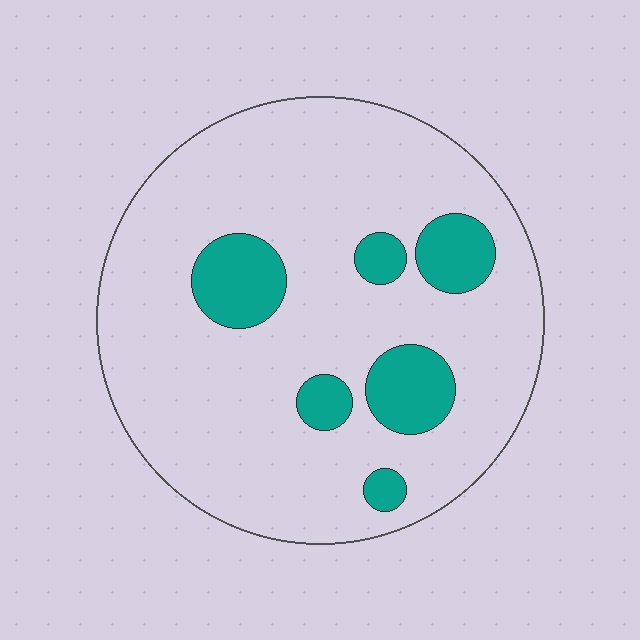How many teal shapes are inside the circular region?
6.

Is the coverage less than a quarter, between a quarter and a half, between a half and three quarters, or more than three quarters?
Less than a quarter.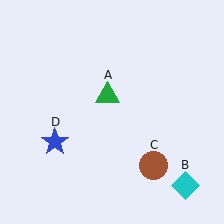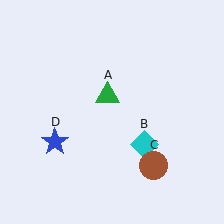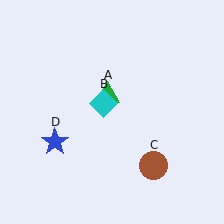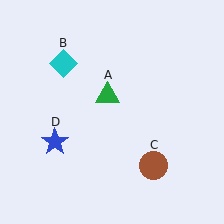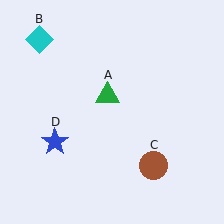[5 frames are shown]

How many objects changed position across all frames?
1 object changed position: cyan diamond (object B).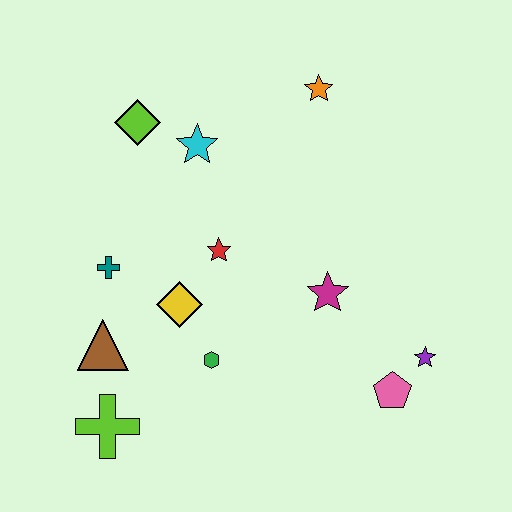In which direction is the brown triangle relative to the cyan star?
The brown triangle is below the cyan star.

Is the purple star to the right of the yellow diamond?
Yes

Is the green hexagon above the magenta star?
No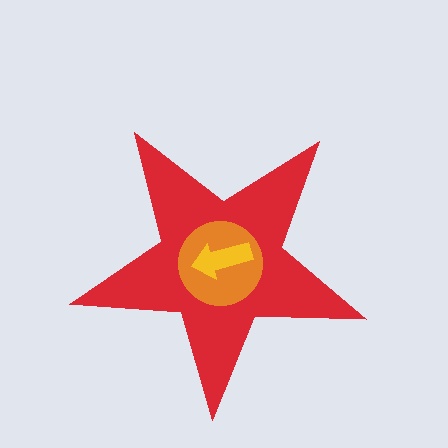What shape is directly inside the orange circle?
The yellow arrow.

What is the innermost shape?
The yellow arrow.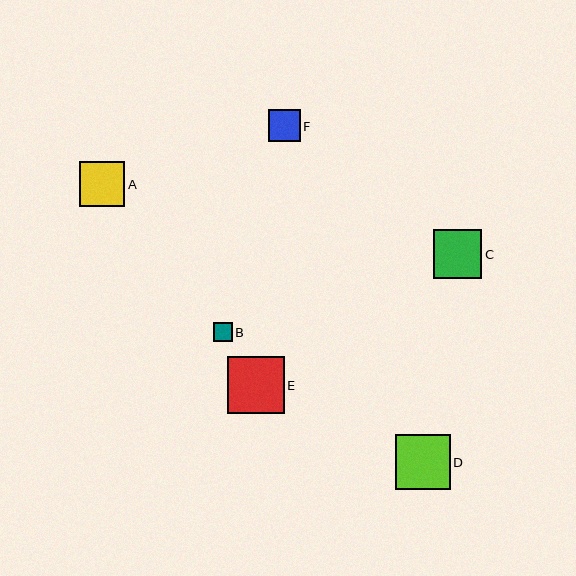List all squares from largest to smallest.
From largest to smallest: E, D, C, A, F, B.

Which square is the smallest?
Square B is the smallest with a size of approximately 18 pixels.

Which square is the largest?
Square E is the largest with a size of approximately 57 pixels.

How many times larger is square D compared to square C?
Square D is approximately 1.1 times the size of square C.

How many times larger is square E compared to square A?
Square E is approximately 1.3 times the size of square A.